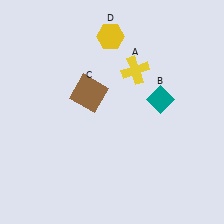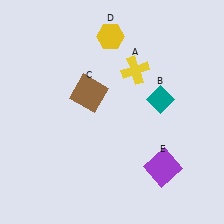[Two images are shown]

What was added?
A purple square (E) was added in Image 2.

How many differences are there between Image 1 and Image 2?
There is 1 difference between the two images.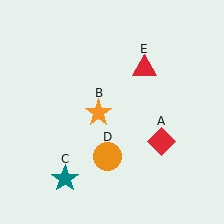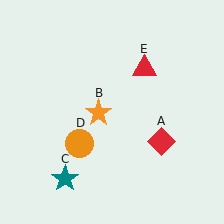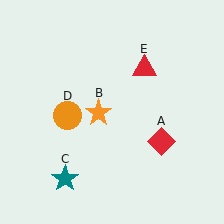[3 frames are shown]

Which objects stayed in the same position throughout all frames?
Red diamond (object A) and orange star (object B) and teal star (object C) and red triangle (object E) remained stationary.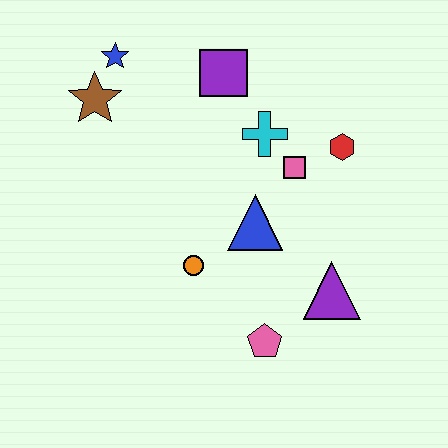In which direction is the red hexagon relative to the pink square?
The red hexagon is to the right of the pink square.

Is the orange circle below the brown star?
Yes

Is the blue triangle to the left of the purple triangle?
Yes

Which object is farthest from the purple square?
The pink pentagon is farthest from the purple square.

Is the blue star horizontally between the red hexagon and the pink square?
No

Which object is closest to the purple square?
The cyan cross is closest to the purple square.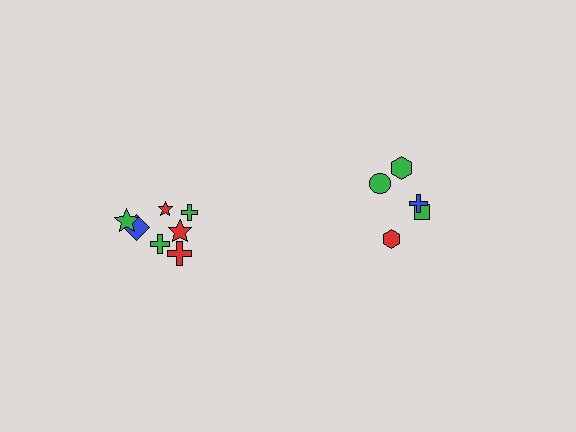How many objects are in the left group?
There are 7 objects.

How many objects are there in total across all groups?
There are 12 objects.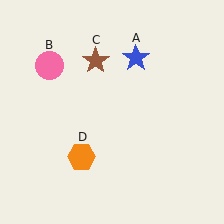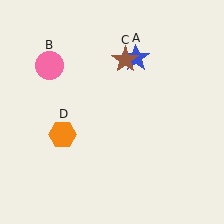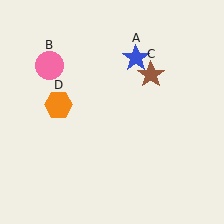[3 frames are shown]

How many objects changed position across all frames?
2 objects changed position: brown star (object C), orange hexagon (object D).